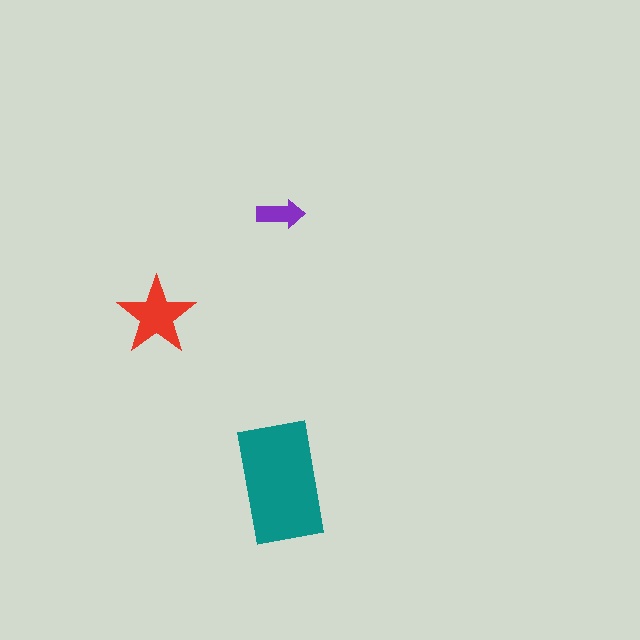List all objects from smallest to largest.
The purple arrow, the red star, the teal rectangle.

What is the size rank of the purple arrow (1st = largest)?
3rd.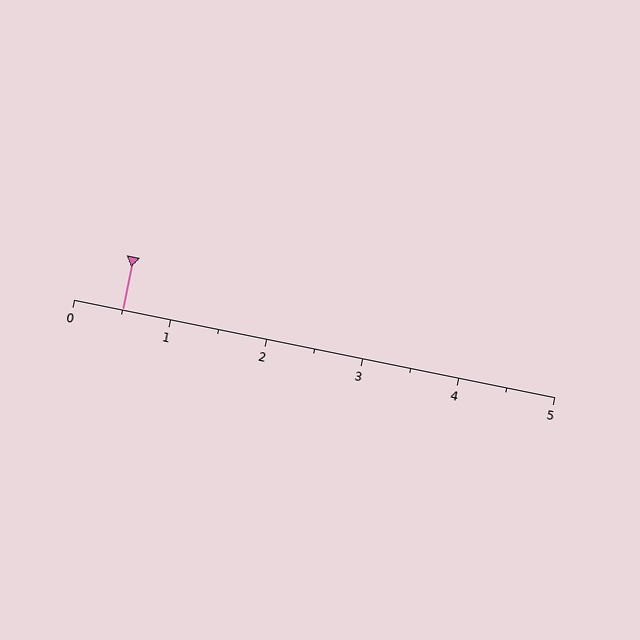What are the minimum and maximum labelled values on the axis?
The axis runs from 0 to 5.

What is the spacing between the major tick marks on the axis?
The major ticks are spaced 1 apart.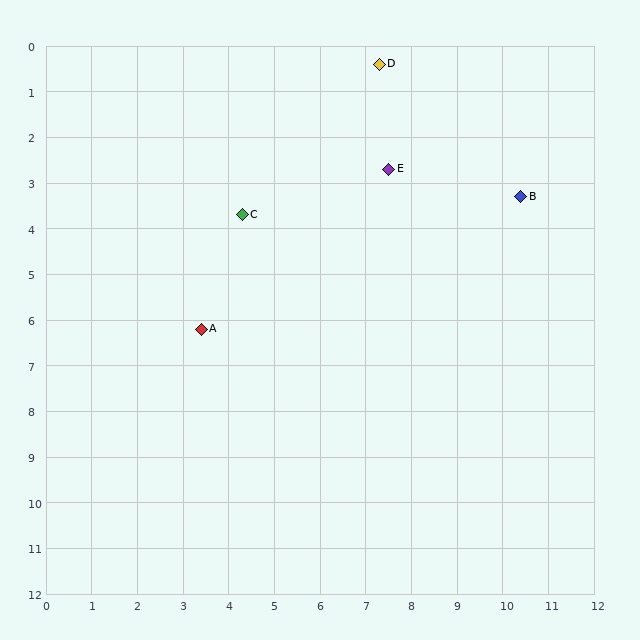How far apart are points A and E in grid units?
Points A and E are about 5.4 grid units apart.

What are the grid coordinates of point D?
Point D is at approximately (7.3, 0.4).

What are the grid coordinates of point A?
Point A is at approximately (3.4, 6.2).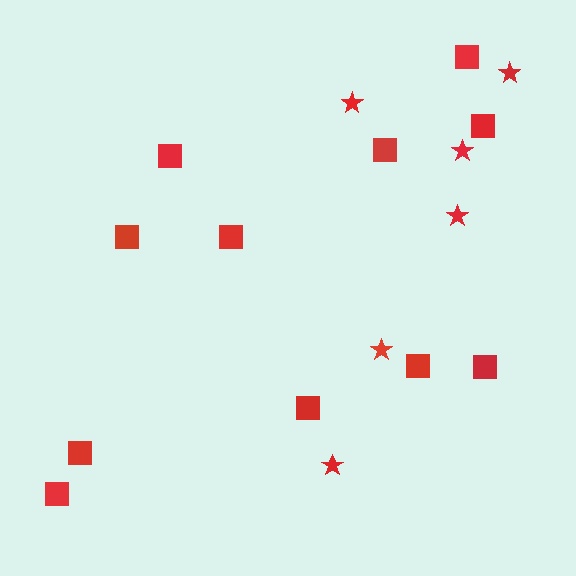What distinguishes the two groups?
There are 2 groups: one group of stars (6) and one group of squares (11).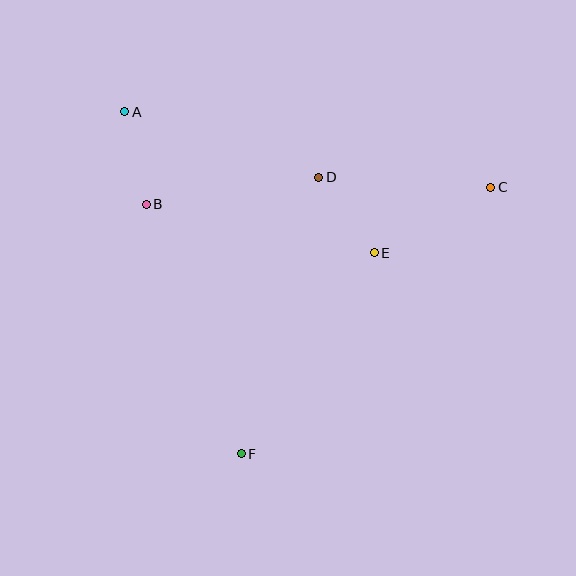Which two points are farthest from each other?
Points A and C are farthest from each other.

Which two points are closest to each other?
Points D and E are closest to each other.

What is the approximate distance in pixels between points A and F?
The distance between A and F is approximately 361 pixels.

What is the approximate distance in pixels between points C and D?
The distance between C and D is approximately 172 pixels.